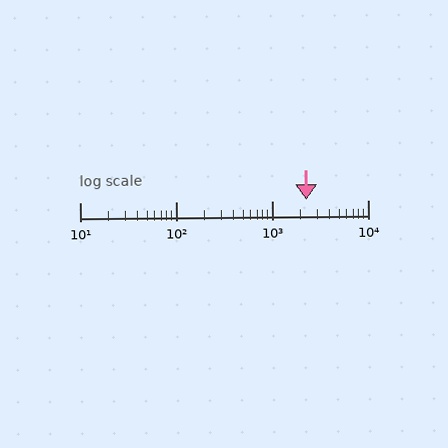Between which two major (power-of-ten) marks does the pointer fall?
The pointer is between 1000 and 10000.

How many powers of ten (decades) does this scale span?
The scale spans 3 decades, from 10 to 10000.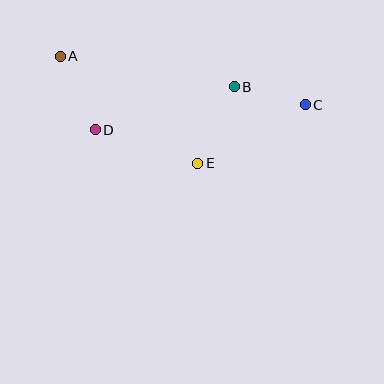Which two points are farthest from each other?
Points A and C are farthest from each other.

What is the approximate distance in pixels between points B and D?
The distance between B and D is approximately 146 pixels.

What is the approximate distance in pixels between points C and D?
The distance between C and D is approximately 212 pixels.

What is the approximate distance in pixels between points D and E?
The distance between D and E is approximately 108 pixels.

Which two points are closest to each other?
Points B and C are closest to each other.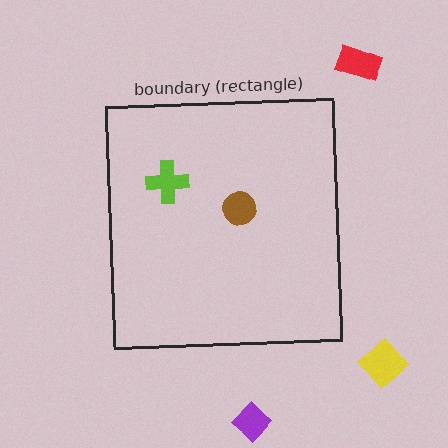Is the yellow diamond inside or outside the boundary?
Outside.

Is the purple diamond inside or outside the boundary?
Outside.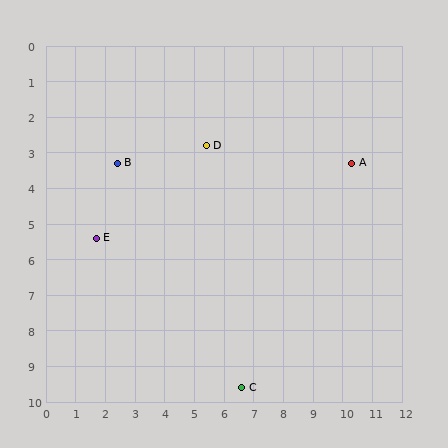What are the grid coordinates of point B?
Point B is at approximately (2.4, 3.3).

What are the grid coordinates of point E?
Point E is at approximately (1.7, 5.4).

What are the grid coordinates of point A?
Point A is at approximately (10.3, 3.3).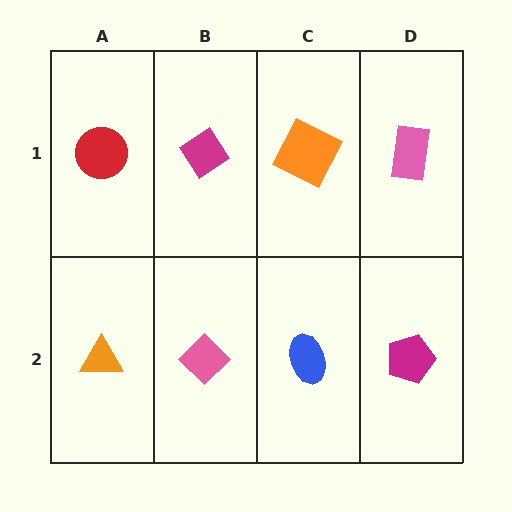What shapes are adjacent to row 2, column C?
An orange square (row 1, column C), a pink diamond (row 2, column B), a magenta pentagon (row 2, column D).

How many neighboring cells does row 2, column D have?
2.